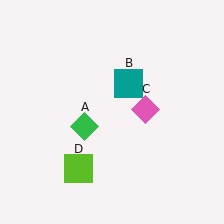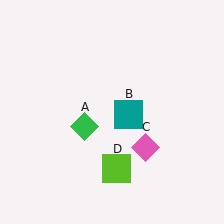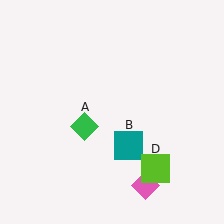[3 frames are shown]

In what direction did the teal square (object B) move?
The teal square (object B) moved down.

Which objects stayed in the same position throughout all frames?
Green diamond (object A) remained stationary.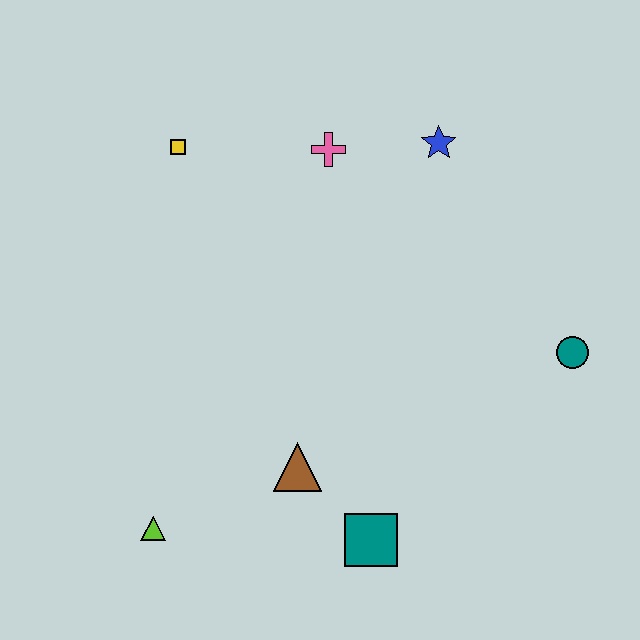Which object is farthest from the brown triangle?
The blue star is farthest from the brown triangle.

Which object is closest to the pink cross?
The blue star is closest to the pink cross.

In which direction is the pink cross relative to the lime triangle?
The pink cross is above the lime triangle.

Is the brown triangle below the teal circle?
Yes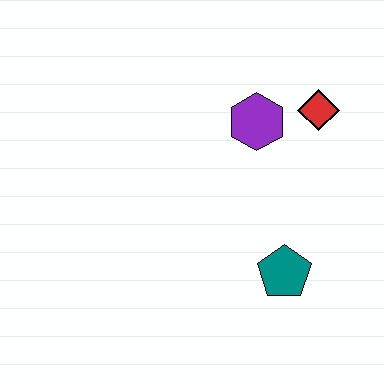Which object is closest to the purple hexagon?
The red diamond is closest to the purple hexagon.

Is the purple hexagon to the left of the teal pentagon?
Yes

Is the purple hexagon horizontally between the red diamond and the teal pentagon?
No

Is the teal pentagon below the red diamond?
Yes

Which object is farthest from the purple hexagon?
The teal pentagon is farthest from the purple hexagon.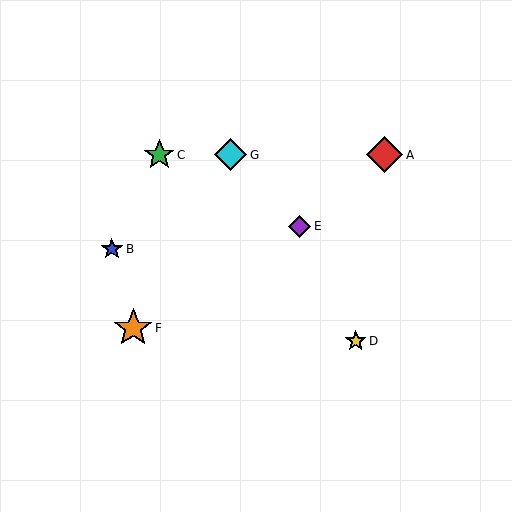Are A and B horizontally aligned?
No, A is at y≈155 and B is at y≈249.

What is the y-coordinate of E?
Object E is at y≈226.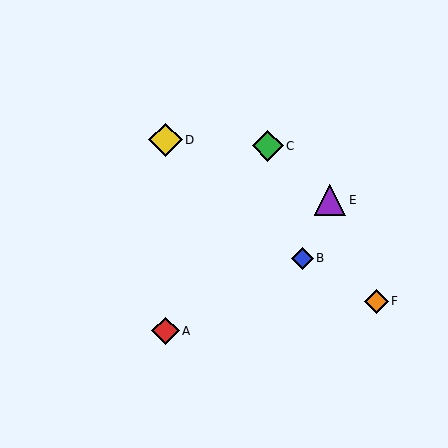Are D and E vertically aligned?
No, D is at x≈166 and E is at x≈330.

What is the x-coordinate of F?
Object F is at x≈377.